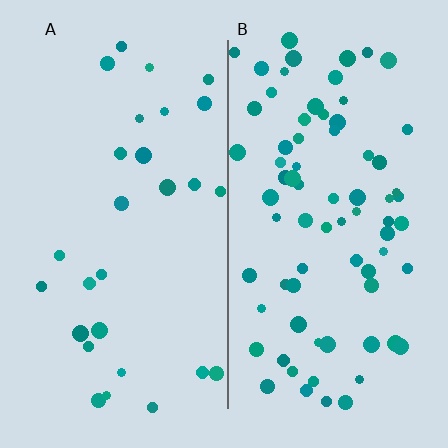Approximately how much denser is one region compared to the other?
Approximately 2.7× — region B over region A.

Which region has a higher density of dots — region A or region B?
B (the right).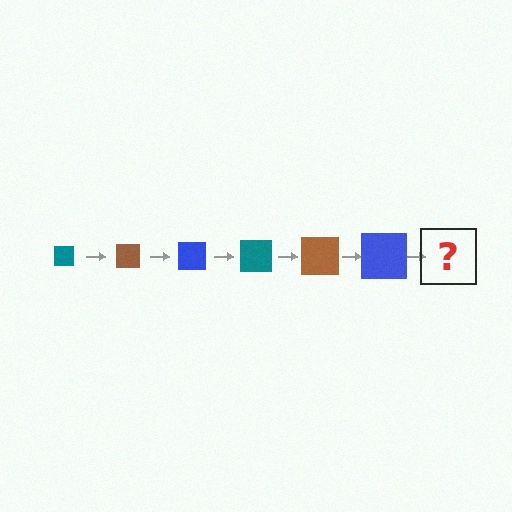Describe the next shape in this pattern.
It should be a teal square, larger than the previous one.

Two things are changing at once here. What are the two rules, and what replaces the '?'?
The two rules are that the square grows larger each step and the color cycles through teal, brown, and blue. The '?' should be a teal square, larger than the previous one.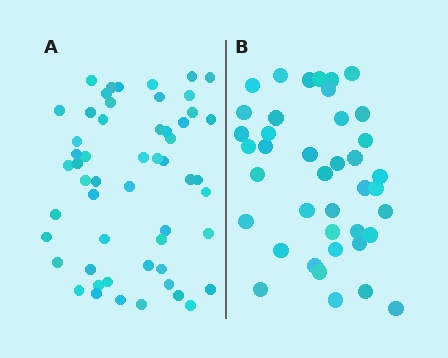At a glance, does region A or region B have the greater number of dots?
Region A (the left region) has more dots.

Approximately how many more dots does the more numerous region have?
Region A has approximately 15 more dots than region B.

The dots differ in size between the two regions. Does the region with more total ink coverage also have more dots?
No. Region B has more total ink coverage because its dots are larger, but region A actually contains more individual dots. Total area can be misleading — the number of items is what matters here.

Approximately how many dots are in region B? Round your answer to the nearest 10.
About 40 dots.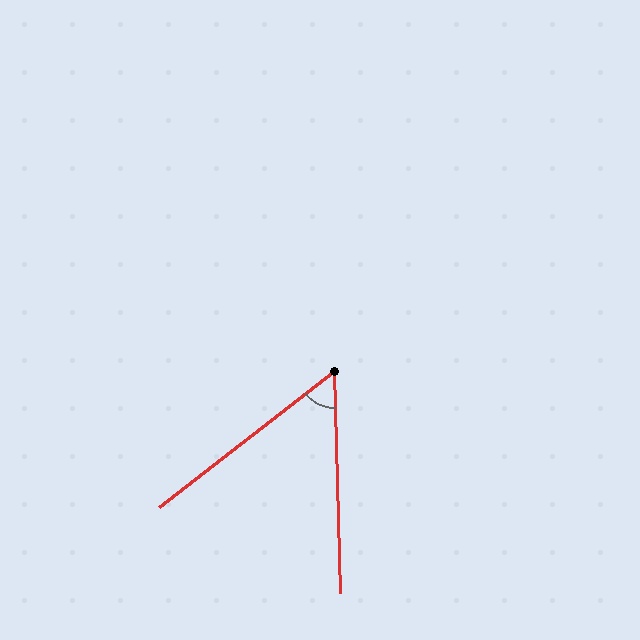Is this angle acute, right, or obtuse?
It is acute.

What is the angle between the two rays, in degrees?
Approximately 53 degrees.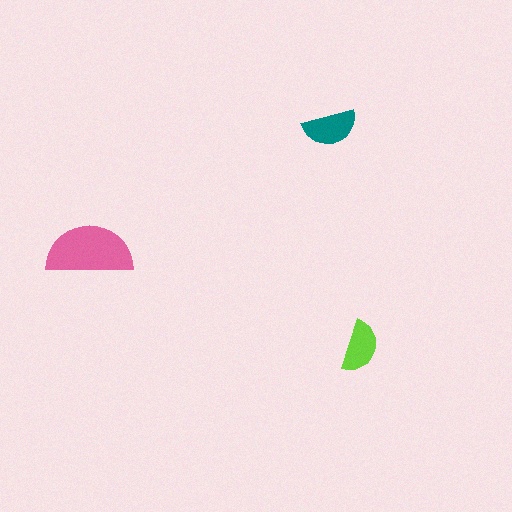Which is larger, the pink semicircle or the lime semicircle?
The pink one.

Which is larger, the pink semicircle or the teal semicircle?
The pink one.